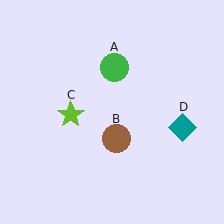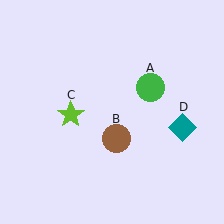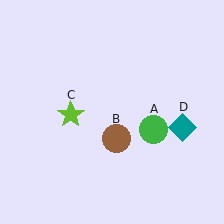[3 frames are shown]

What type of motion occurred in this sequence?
The green circle (object A) rotated clockwise around the center of the scene.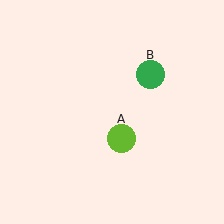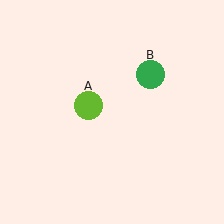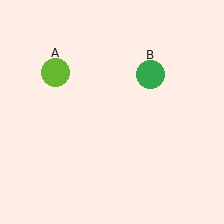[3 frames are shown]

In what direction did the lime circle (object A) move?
The lime circle (object A) moved up and to the left.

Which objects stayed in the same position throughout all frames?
Green circle (object B) remained stationary.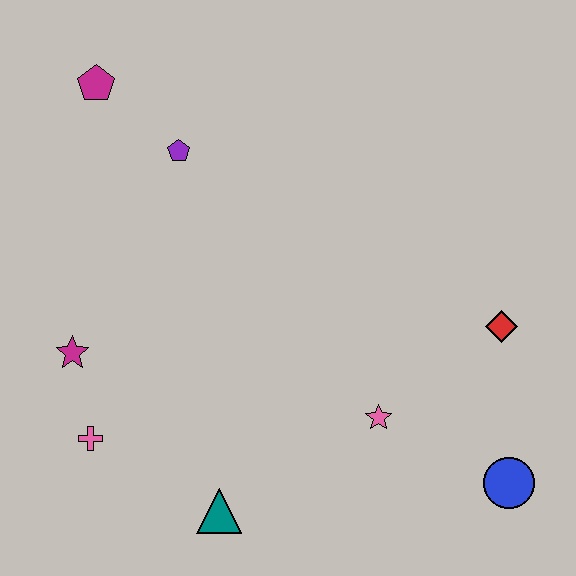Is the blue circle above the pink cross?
No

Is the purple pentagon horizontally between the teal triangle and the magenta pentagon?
Yes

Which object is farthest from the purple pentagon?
The blue circle is farthest from the purple pentagon.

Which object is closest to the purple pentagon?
The magenta pentagon is closest to the purple pentagon.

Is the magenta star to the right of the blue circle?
No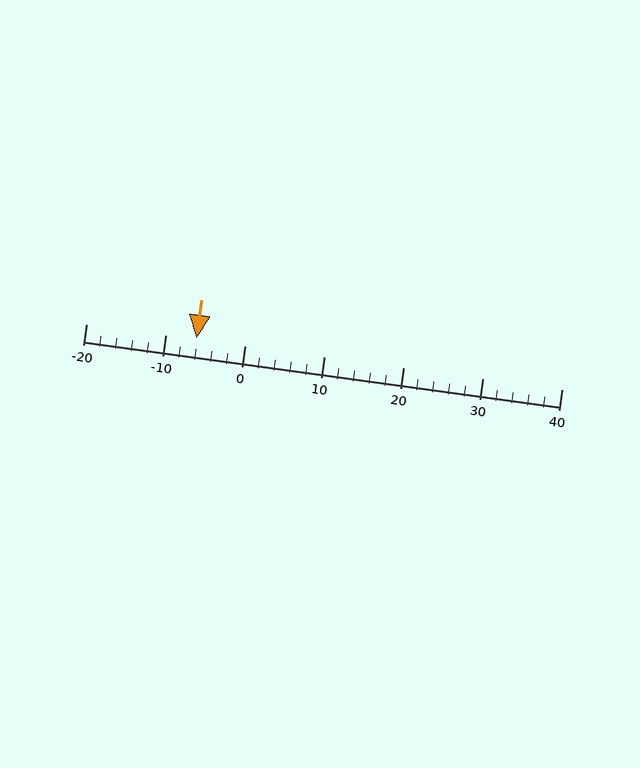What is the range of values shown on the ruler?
The ruler shows values from -20 to 40.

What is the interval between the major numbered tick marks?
The major tick marks are spaced 10 units apart.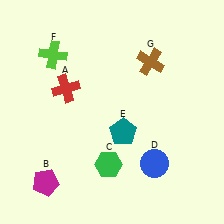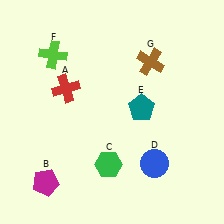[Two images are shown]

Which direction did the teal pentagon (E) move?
The teal pentagon (E) moved up.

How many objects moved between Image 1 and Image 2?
1 object moved between the two images.